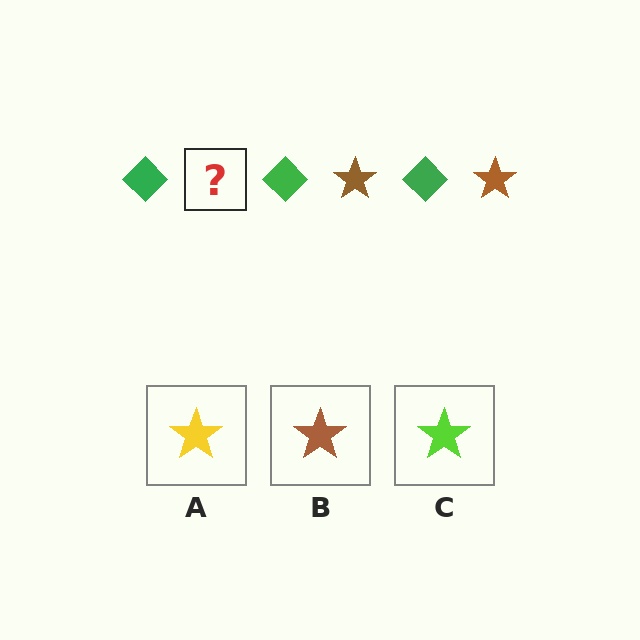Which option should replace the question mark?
Option B.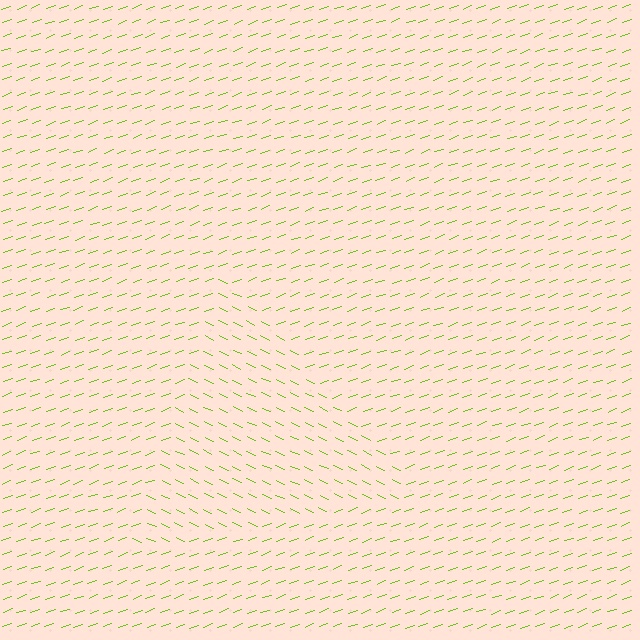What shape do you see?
I see a triangle.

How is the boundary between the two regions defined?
The boundary is defined purely by a change in line orientation (approximately 45 degrees difference). All lines are the same color and thickness.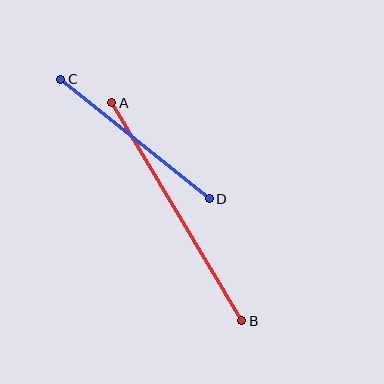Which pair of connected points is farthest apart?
Points A and B are farthest apart.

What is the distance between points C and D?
The distance is approximately 190 pixels.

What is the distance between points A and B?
The distance is approximately 254 pixels.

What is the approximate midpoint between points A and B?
The midpoint is at approximately (177, 212) pixels.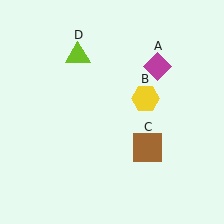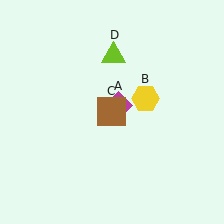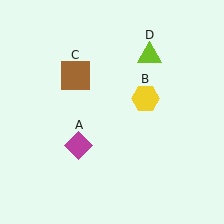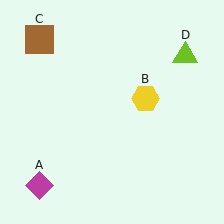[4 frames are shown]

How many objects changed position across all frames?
3 objects changed position: magenta diamond (object A), brown square (object C), lime triangle (object D).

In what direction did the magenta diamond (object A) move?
The magenta diamond (object A) moved down and to the left.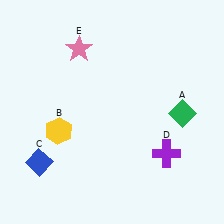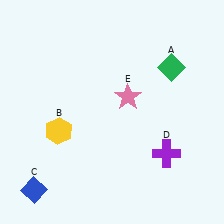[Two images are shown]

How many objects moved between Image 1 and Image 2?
3 objects moved between the two images.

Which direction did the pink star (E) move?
The pink star (E) moved right.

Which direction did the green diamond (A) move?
The green diamond (A) moved up.